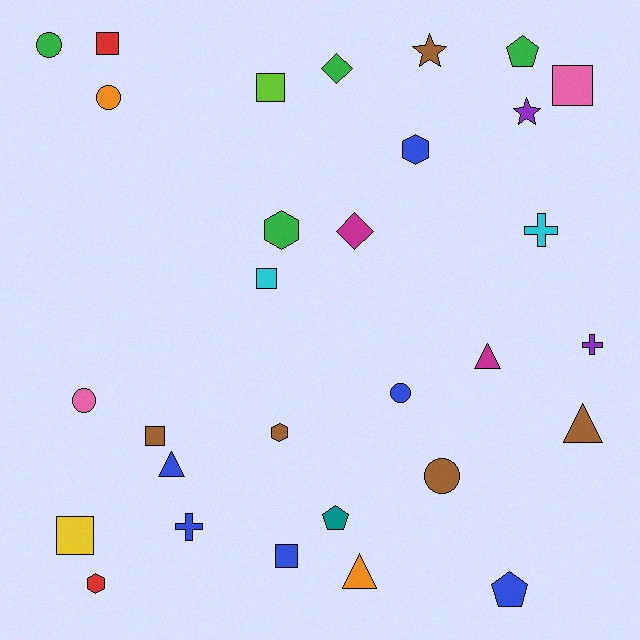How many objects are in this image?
There are 30 objects.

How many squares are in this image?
There are 7 squares.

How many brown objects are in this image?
There are 5 brown objects.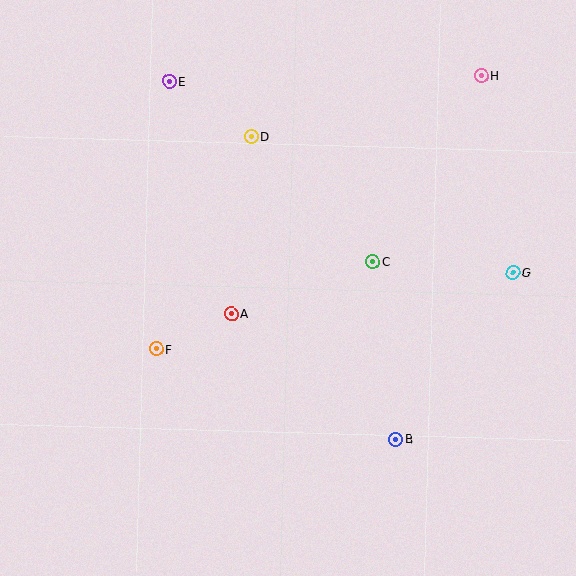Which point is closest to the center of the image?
Point A at (232, 314) is closest to the center.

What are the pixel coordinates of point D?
Point D is at (251, 137).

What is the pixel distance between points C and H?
The distance between C and H is 215 pixels.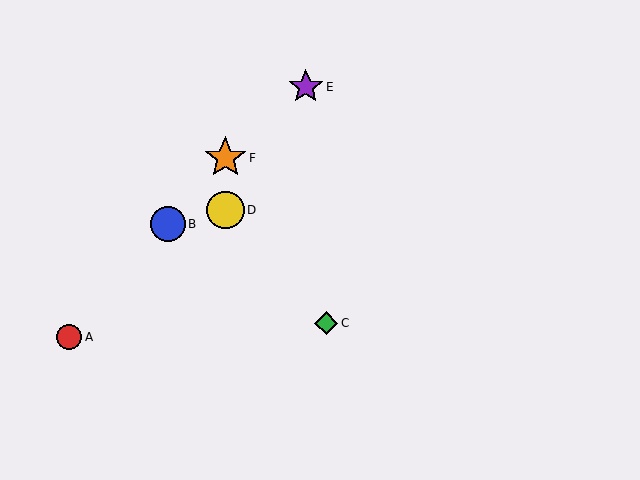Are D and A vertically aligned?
No, D is at x≈225 and A is at x≈69.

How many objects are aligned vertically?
2 objects (D, F) are aligned vertically.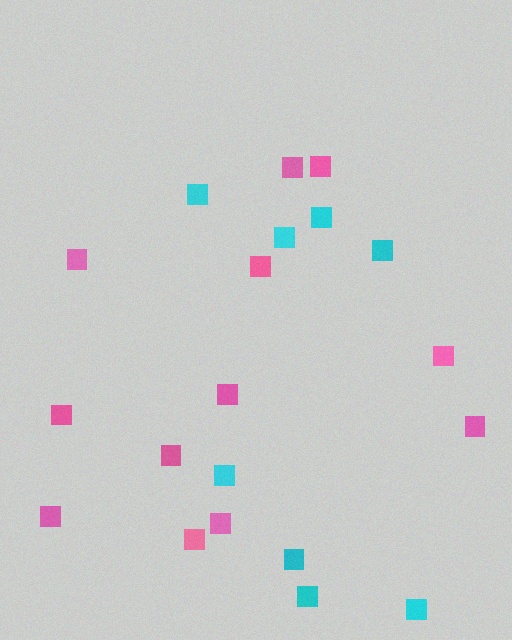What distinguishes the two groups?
There are 2 groups: one group of pink squares (12) and one group of cyan squares (8).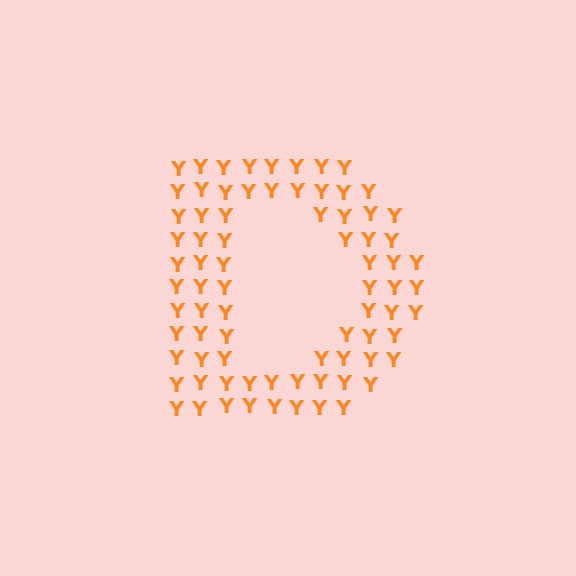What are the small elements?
The small elements are letter Y's.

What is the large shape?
The large shape is the letter D.